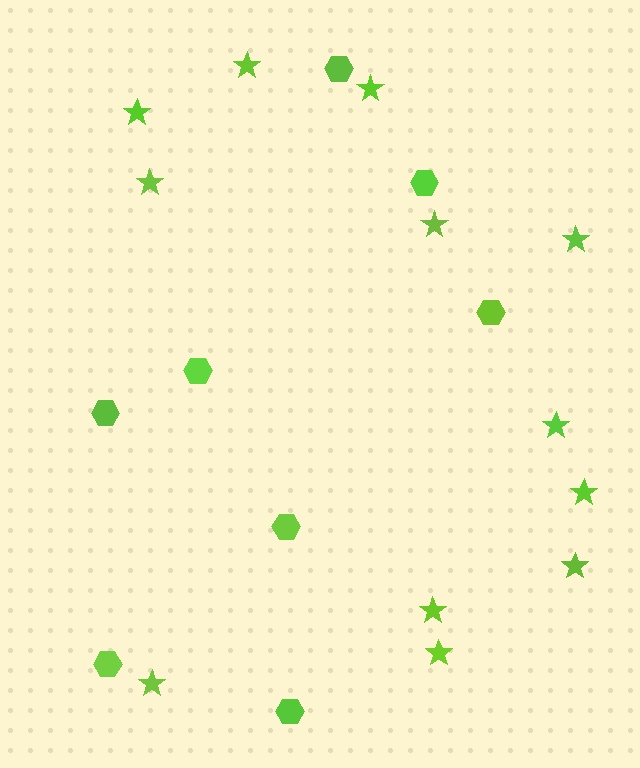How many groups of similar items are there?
There are 2 groups: one group of hexagons (8) and one group of stars (12).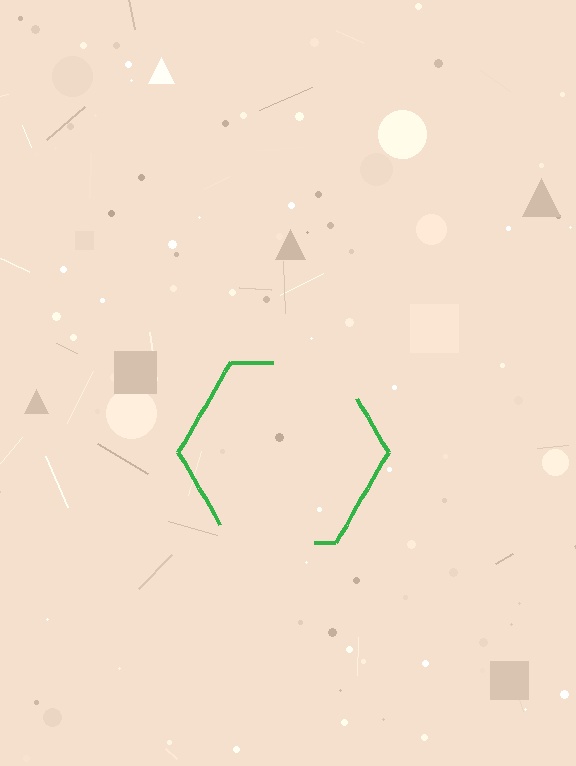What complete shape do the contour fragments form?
The contour fragments form a hexagon.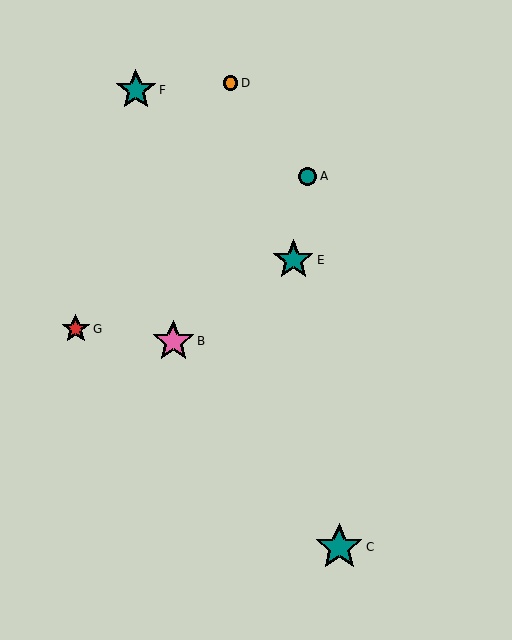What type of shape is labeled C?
Shape C is a teal star.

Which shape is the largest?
The teal star (labeled C) is the largest.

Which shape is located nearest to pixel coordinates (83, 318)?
The red star (labeled G) at (76, 329) is nearest to that location.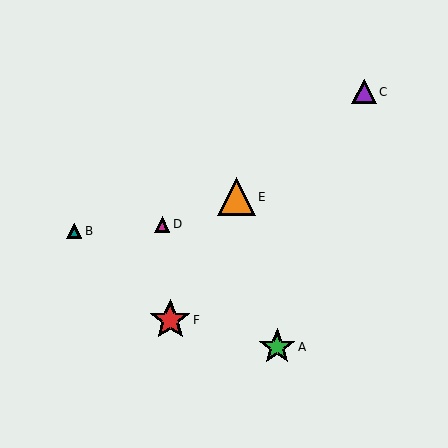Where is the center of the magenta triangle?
The center of the magenta triangle is at (162, 224).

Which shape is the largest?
The red star (labeled F) is the largest.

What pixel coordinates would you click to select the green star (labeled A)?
Click at (277, 347) to select the green star A.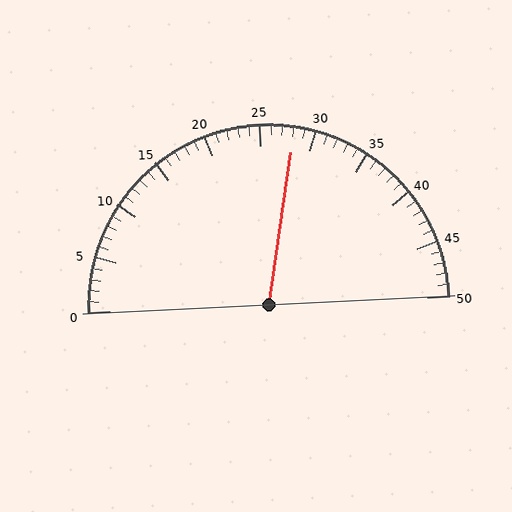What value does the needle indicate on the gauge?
The needle indicates approximately 28.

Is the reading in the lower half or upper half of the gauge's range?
The reading is in the upper half of the range (0 to 50).